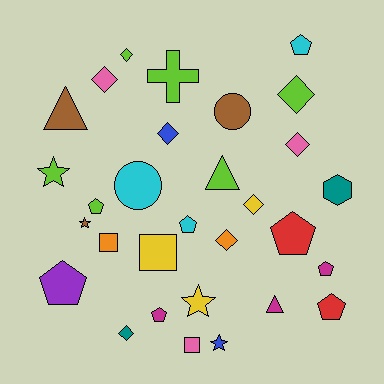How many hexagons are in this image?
There is 1 hexagon.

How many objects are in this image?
There are 30 objects.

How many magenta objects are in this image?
There are 3 magenta objects.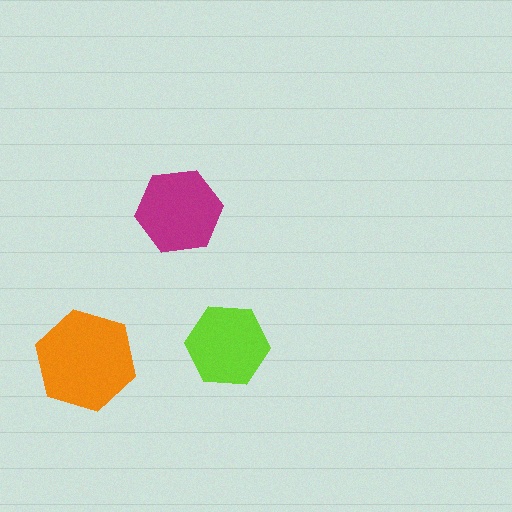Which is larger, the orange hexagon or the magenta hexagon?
The orange one.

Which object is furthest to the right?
The lime hexagon is rightmost.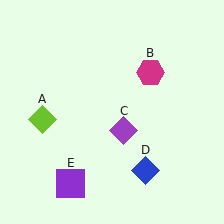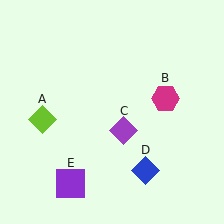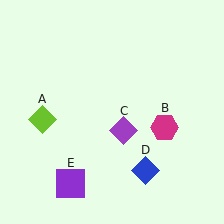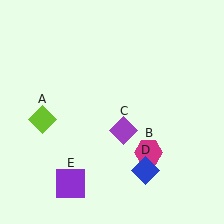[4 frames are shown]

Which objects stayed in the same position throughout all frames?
Lime diamond (object A) and purple diamond (object C) and blue diamond (object D) and purple square (object E) remained stationary.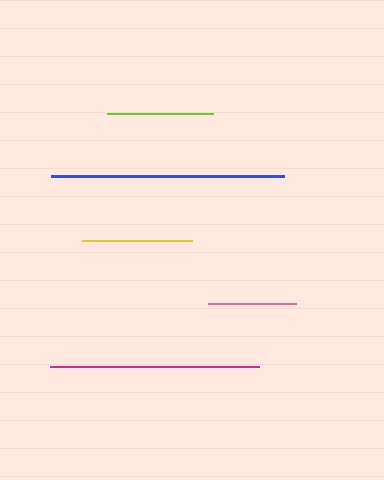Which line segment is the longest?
The blue line is the longest at approximately 233 pixels.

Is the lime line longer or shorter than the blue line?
The blue line is longer than the lime line.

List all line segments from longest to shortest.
From longest to shortest: blue, magenta, yellow, lime, pink.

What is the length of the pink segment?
The pink segment is approximately 88 pixels long.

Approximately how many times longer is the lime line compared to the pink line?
The lime line is approximately 1.2 times the length of the pink line.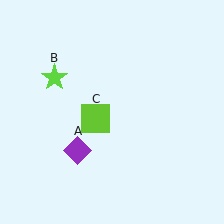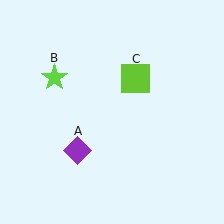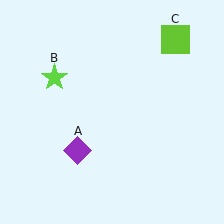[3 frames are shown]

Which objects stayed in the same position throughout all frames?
Purple diamond (object A) and lime star (object B) remained stationary.